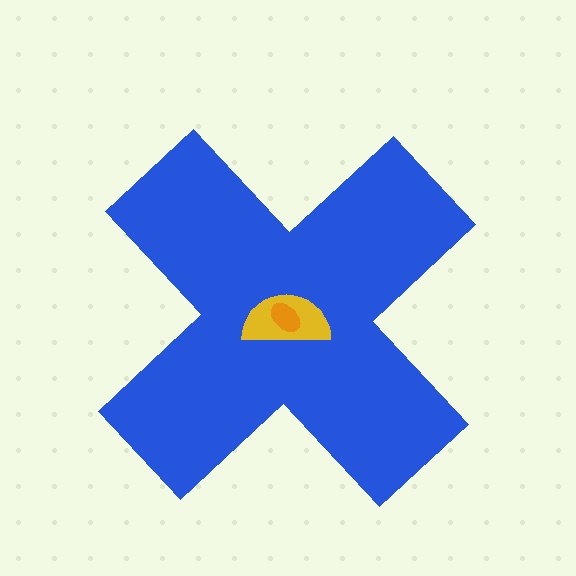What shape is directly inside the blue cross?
The yellow semicircle.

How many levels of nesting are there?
3.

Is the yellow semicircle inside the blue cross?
Yes.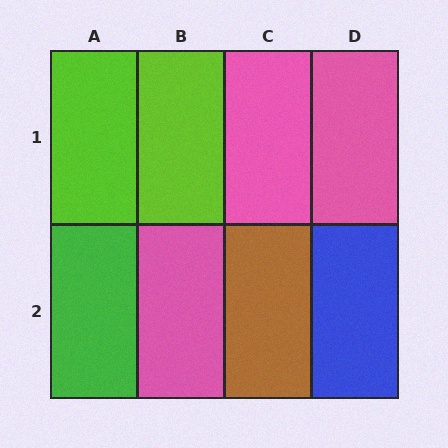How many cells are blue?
1 cell is blue.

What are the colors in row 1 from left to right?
Lime, lime, pink, pink.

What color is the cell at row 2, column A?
Green.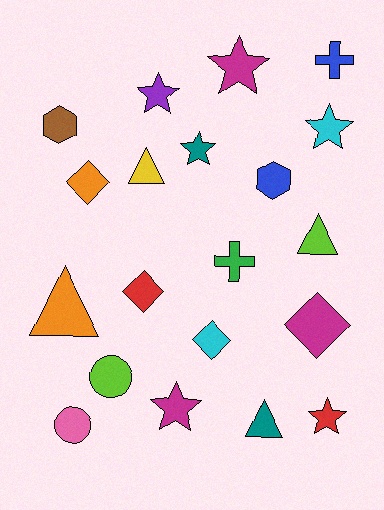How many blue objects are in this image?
There are 2 blue objects.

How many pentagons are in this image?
There are no pentagons.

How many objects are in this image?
There are 20 objects.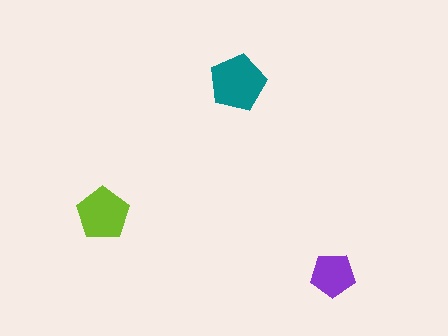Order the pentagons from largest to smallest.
the teal one, the lime one, the purple one.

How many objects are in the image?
There are 3 objects in the image.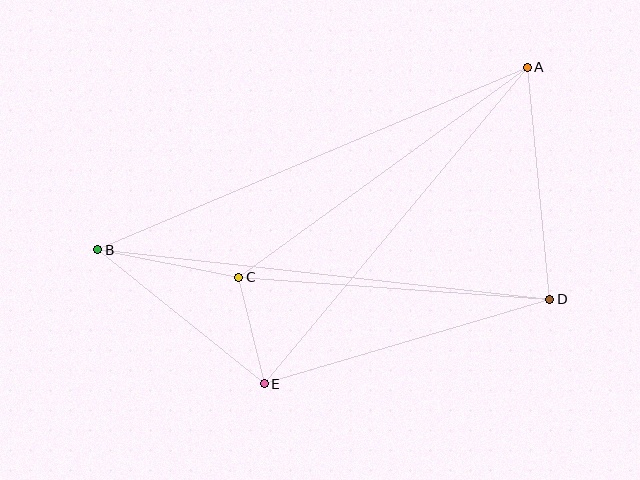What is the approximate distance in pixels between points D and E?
The distance between D and E is approximately 298 pixels.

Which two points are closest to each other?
Points C and E are closest to each other.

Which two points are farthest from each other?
Points A and B are farthest from each other.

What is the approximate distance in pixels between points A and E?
The distance between A and E is approximately 412 pixels.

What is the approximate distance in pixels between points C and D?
The distance between C and D is approximately 312 pixels.